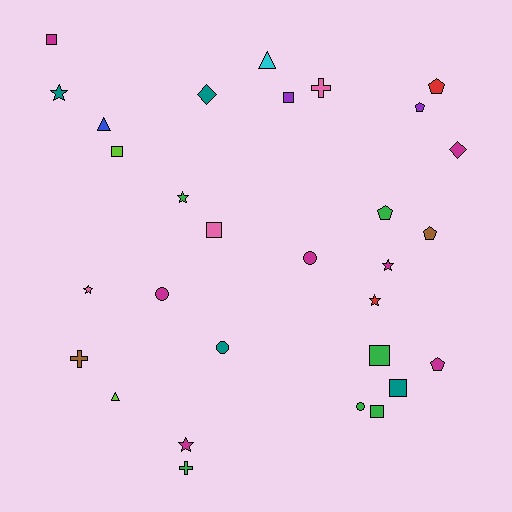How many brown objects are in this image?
There are 2 brown objects.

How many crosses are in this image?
There are 3 crosses.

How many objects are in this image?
There are 30 objects.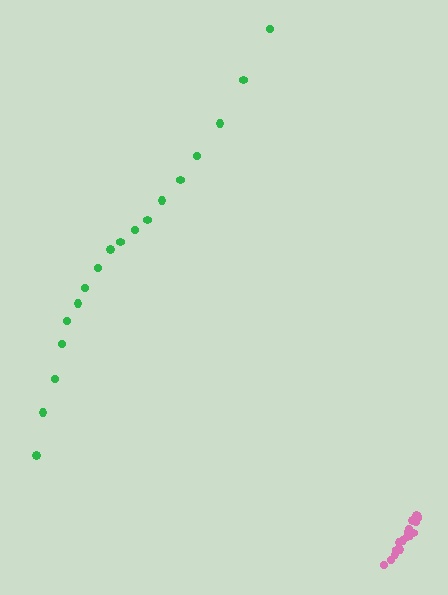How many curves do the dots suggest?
There are 2 distinct paths.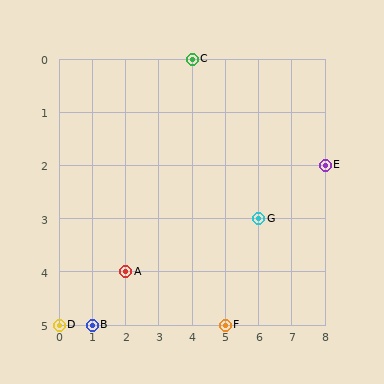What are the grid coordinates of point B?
Point B is at grid coordinates (1, 5).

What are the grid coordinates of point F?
Point F is at grid coordinates (5, 5).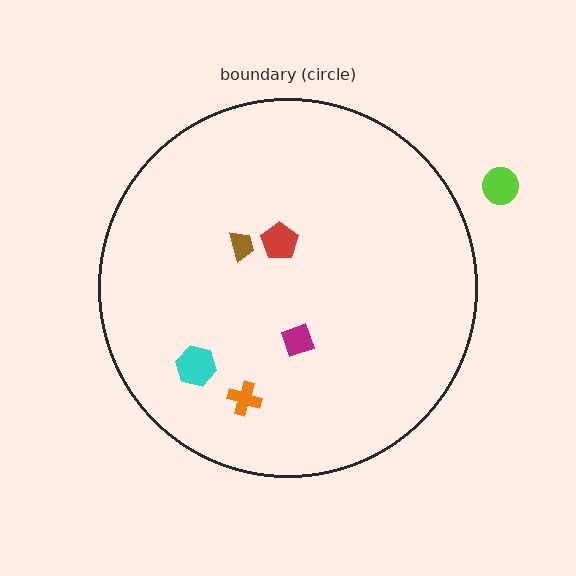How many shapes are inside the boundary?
5 inside, 1 outside.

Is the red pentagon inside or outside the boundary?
Inside.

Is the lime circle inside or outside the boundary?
Outside.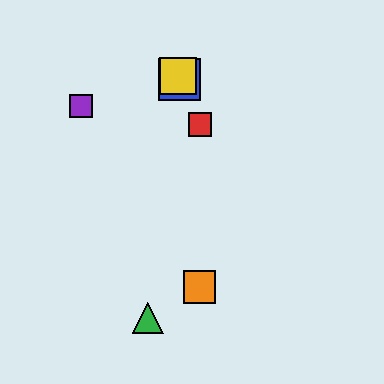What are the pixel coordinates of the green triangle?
The green triangle is at (148, 318).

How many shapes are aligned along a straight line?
3 shapes (the red square, the blue square, the yellow square) are aligned along a straight line.